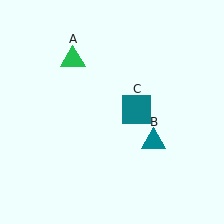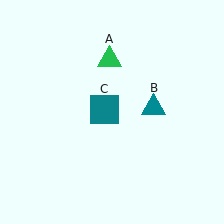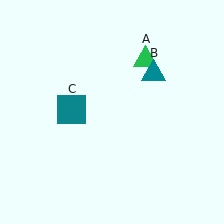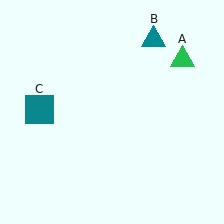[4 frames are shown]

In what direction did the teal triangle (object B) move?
The teal triangle (object B) moved up.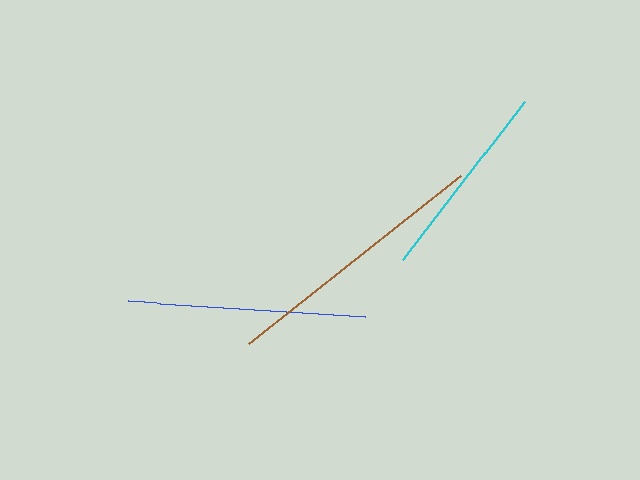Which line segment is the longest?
The brown line is the longest at approximately 270 pixels.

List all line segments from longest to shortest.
From longest to shortest: brown, blue, cyan.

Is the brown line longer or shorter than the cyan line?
The brown line is longer than the cyan line.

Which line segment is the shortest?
The cyan line is the shortest at approximately 201 pixels.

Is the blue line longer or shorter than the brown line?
The brown line is longer than the blue line.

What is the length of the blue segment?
The blue segment is approximately 237 pixels long.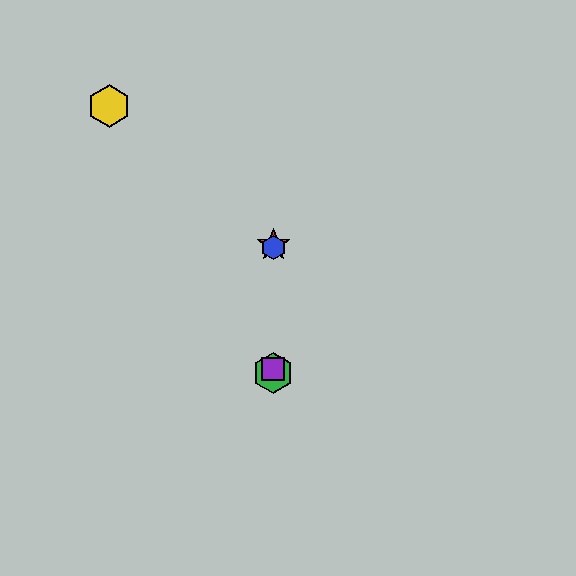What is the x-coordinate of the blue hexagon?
The blue hexagon is at x≈273.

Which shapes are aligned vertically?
The red star, the blue hexagon, the green hexagon, the purple square are aligned vertically.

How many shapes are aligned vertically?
4 shapes (the red star, the blue hexagon, the green hexagon, the purple square) are aligned vertically.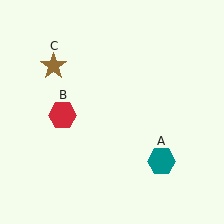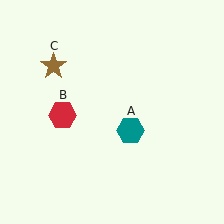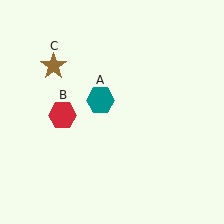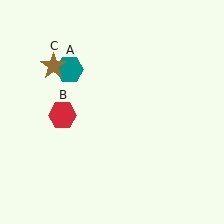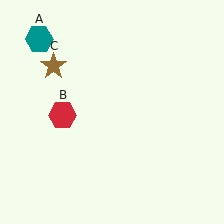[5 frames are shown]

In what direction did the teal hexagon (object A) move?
The teal hexagon (object A) moved up and to the left.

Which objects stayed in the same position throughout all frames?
Red hexagon (object B) and brown star (object C) remained stationary.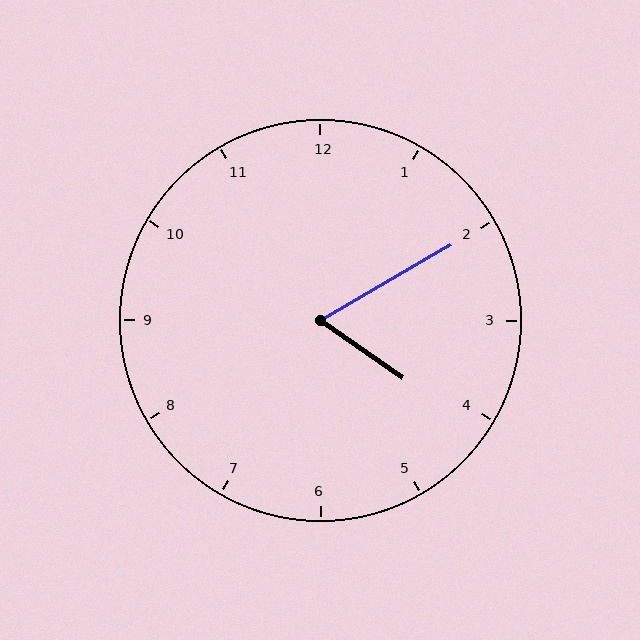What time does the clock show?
4:10.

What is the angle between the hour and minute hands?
Approximately 65 degrees.